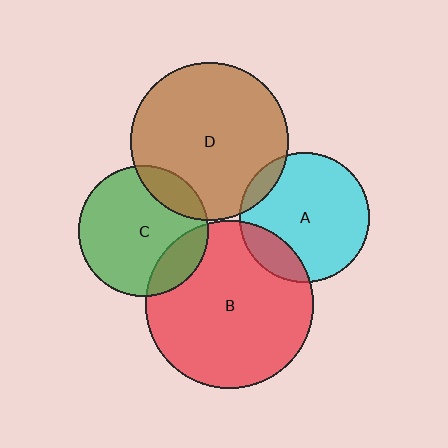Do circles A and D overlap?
Yes.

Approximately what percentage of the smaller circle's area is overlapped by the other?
Approximately 10%.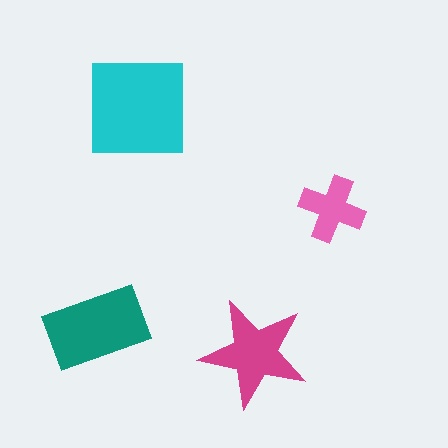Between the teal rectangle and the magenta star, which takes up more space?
The teal rectangle.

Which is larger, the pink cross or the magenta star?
The magenta star.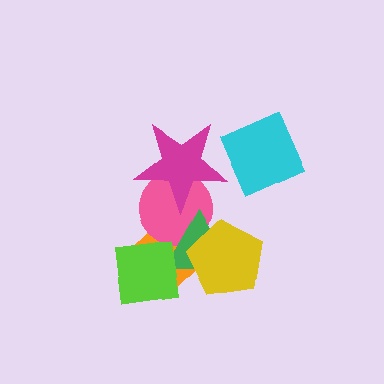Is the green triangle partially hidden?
Yes, it is partially covered by another shape.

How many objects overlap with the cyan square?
0 objects overlap with the cyan square.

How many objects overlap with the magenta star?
1 object overlaps with the magenta star.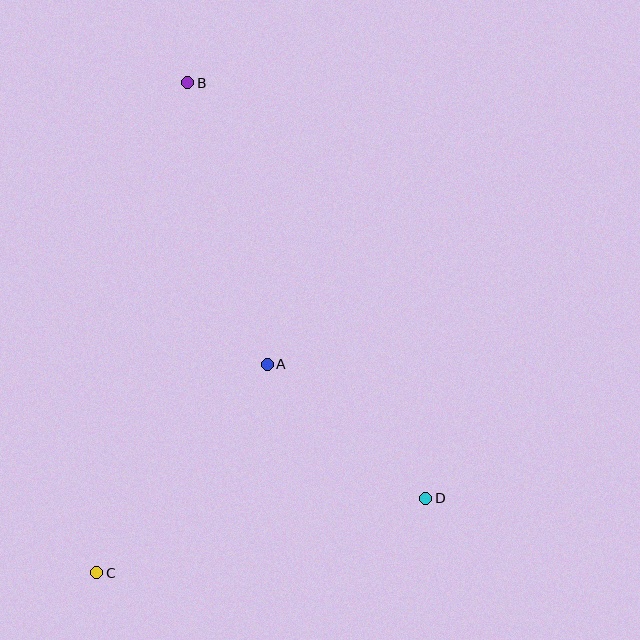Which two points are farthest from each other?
Points B and C are farthest from each other.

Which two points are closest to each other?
Points A and D are closest to each other.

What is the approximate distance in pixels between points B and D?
The distance between B and D is approximately 479 pixels.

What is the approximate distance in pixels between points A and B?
The distance between A and B is approximately 292 pixels.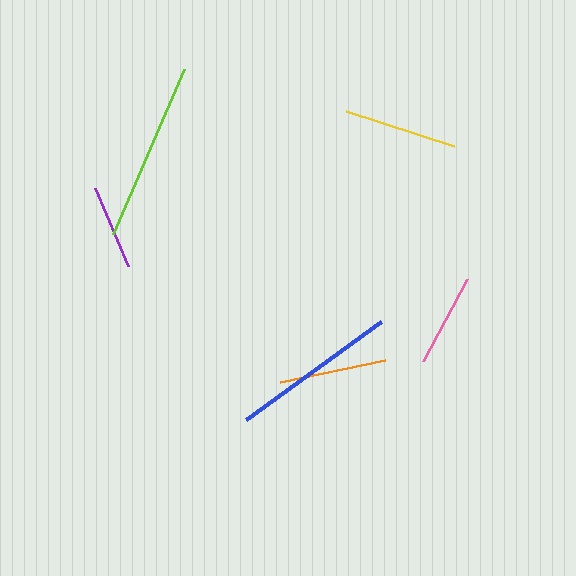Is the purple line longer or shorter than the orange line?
The orange line is longer than the purple line.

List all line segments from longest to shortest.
From longest to shortest: lime, blue, yellow, orange, pink, purple.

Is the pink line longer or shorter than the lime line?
The lime line is longer than the pink line.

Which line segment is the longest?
The lime line is the longest at approximately 179 pixels.